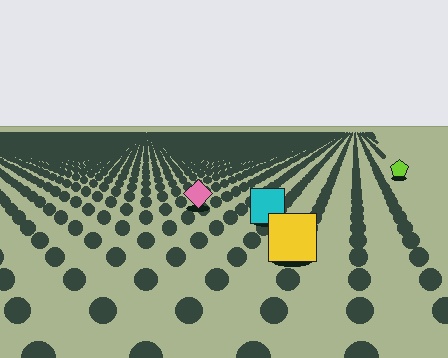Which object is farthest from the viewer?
The lime pentagon is farthest from the viewer. It appears smaller and the ground texture around it is denser.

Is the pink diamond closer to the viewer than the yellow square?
No. The yellow square is closer — you can tell from the texture gradient: the ground texture is coarser near it.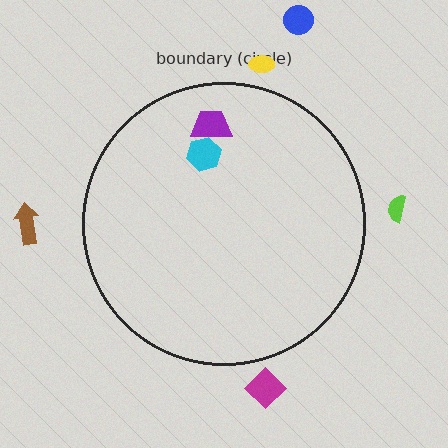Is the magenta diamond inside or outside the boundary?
Outside.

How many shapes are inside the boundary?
2 inside, 5 outside.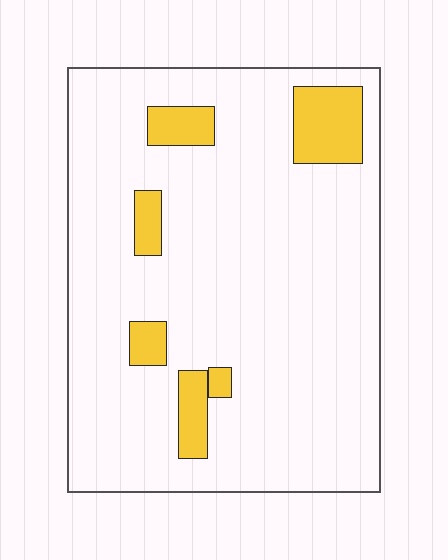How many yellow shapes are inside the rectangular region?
6.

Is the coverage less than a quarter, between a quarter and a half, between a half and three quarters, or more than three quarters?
Less than a quarter.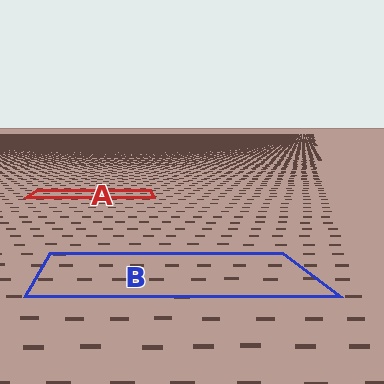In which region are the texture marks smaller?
The texture marks are smaller in region A, because it is farther away.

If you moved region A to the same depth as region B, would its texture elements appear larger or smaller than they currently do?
They would appear larger. At a closer depth, the same texture elements are projected at a bigger on-screen size.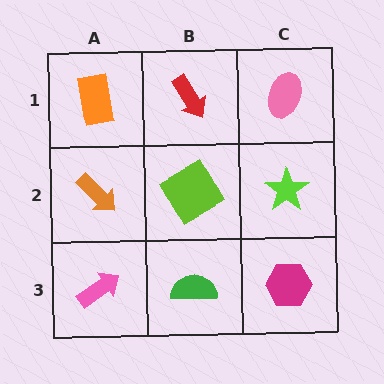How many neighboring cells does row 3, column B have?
3.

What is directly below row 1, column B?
A lime square.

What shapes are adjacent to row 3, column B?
A lime square (row 2, column B), a pink arrow (row 3, column A), a magenta hexagon (row 3, column C).